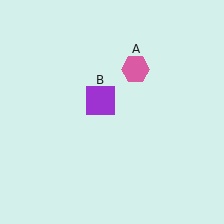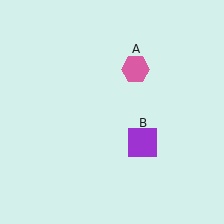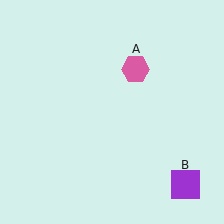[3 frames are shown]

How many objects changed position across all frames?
1 object changed position: purple square (object B).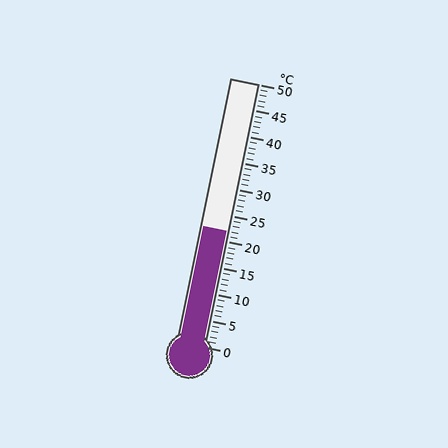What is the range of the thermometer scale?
The thermometer scale ranges from 0°C to 50°C.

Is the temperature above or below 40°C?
The temperature is below 40°C.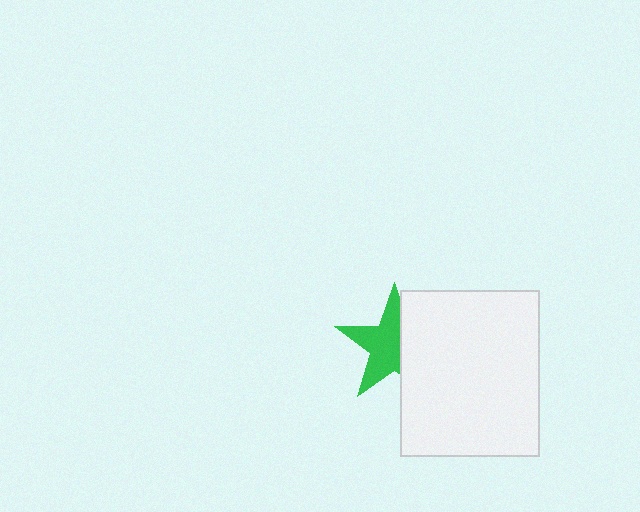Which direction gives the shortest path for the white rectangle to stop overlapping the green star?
Moving right gives the shortest separation.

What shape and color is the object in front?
The object in front is a white rectangle.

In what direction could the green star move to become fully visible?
The green star could move left. That would shift it out from behind the white rectangle entirely.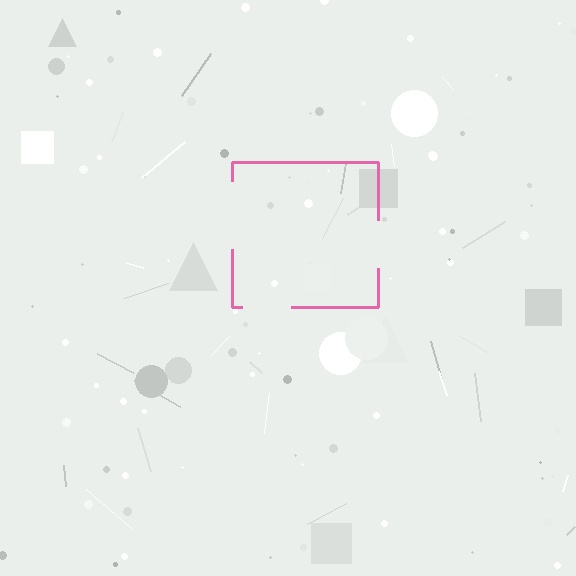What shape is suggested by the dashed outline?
The dashed outline suggests a square.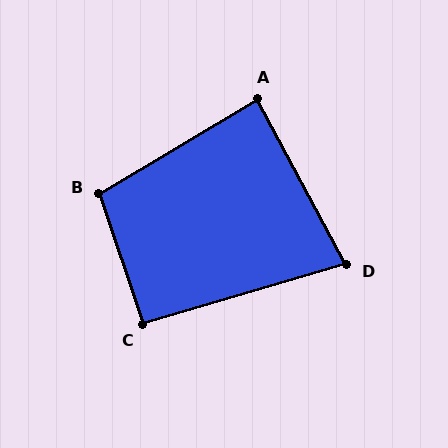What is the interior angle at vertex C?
Approximately 92 degrees (approximately right).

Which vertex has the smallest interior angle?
D, at approximately 78 degrees.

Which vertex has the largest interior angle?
B, at approximately 102 degrees.